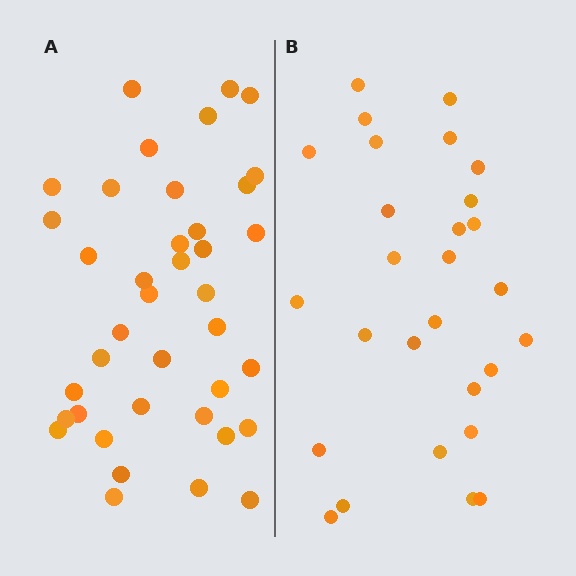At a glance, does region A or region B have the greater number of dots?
Region A (the left region) has more dots.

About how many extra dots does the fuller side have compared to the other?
Region A has roughly 12 or so more dots than region B.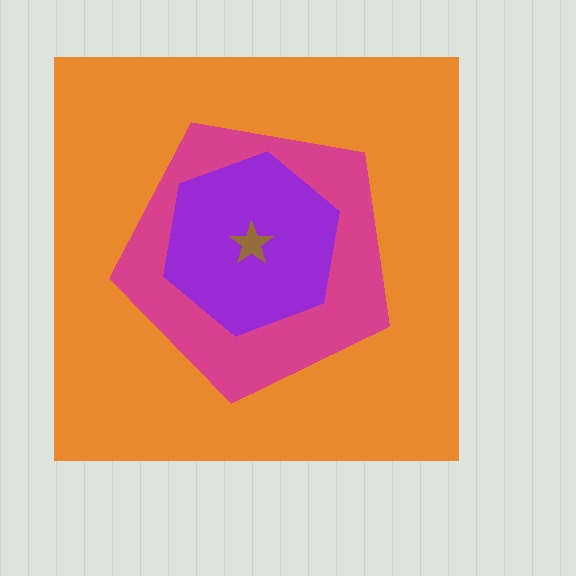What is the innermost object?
The brown star.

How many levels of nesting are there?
4.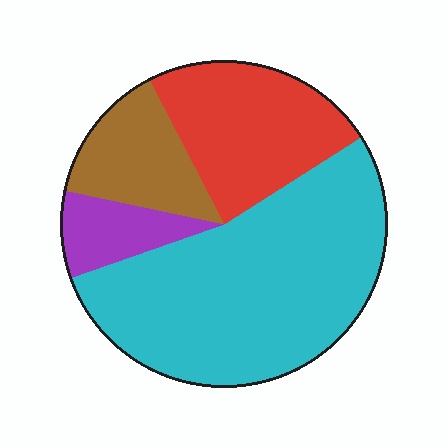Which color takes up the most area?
Cyan, at roughly 55%.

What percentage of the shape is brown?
Brown takes up less than a quarter of the shape.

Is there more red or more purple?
Red.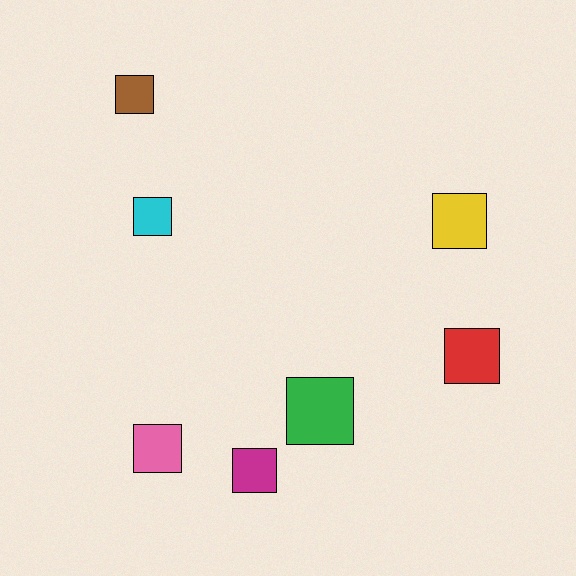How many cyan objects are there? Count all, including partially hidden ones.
There is 1 cyan object.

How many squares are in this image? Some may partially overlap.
There are 7 squares.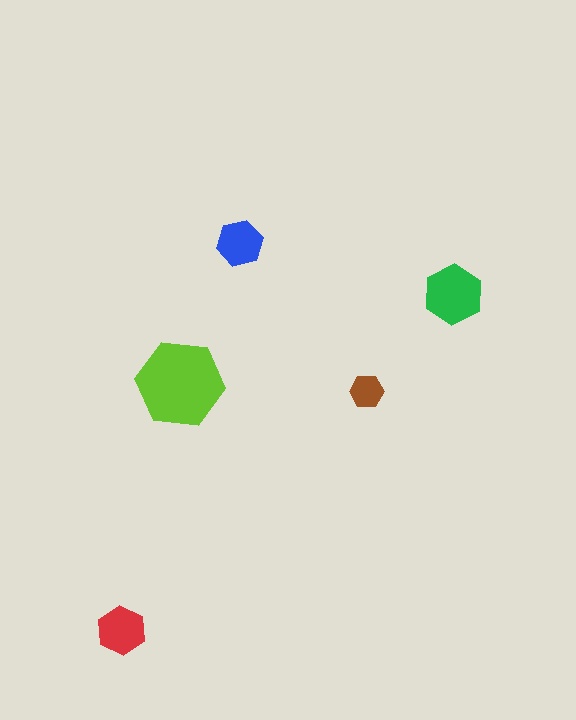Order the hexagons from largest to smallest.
the lime one, the green one, the red one, the blue one, the brown one.